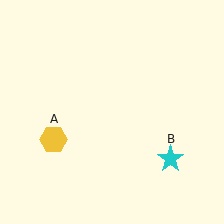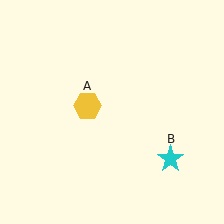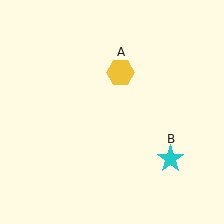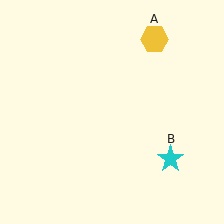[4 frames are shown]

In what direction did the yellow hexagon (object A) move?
The yellow hexagon (object A) moved up and to the right.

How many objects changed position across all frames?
1 object changed position: yellow hexagon (object A).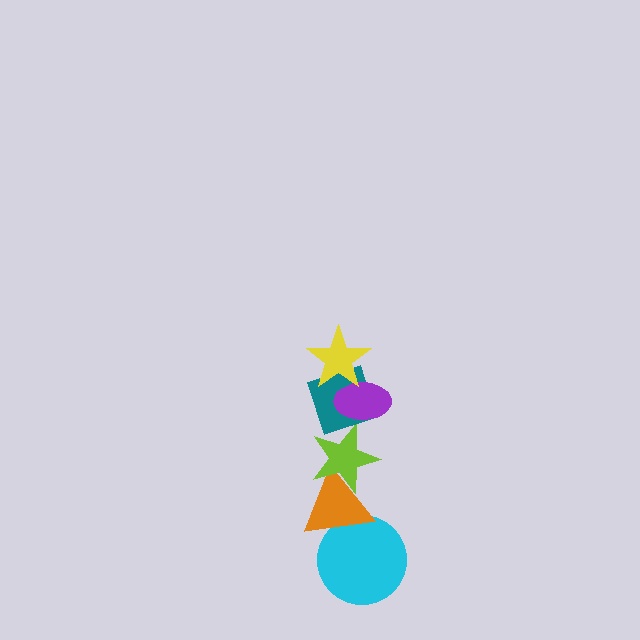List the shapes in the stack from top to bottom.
From top to bottom: the yellow star, the purple ellipse, the teal diamond, the lime star, the orange triangle, the cyan circle.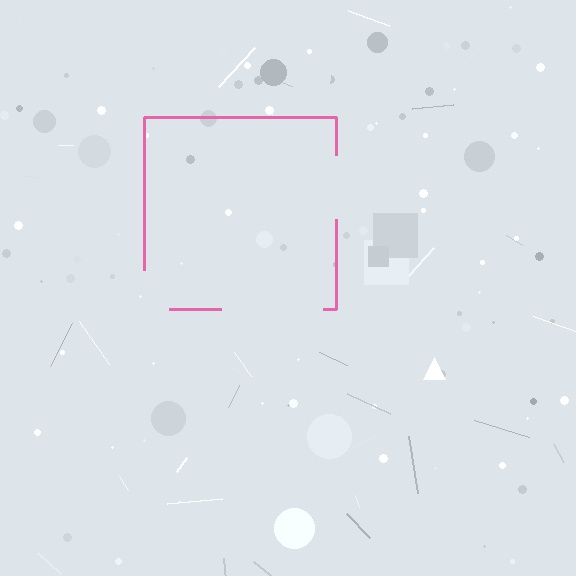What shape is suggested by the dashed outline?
The dashed outline suggests a square.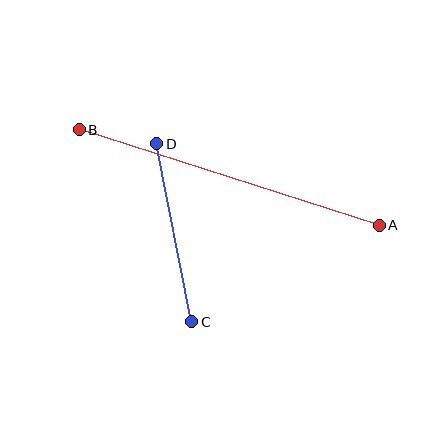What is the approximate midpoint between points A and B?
The midpoint is at approximately (229, 177) pixels.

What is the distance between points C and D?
The distance is approximately 181 pixels.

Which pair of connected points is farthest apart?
Points A and B are farthest apart.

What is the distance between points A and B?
The distance is approximately 315 pixels.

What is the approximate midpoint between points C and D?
The midpoint is at approximately (174, 233) pixels.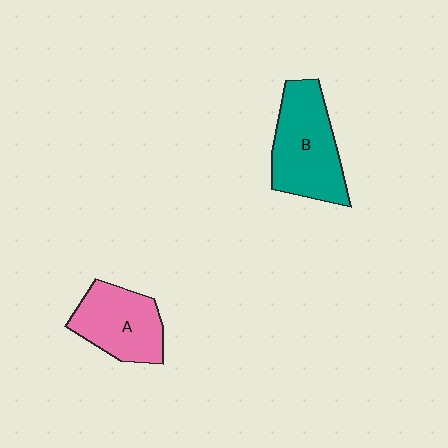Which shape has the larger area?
Shape B (teal).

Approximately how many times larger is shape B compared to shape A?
Approximately 1.2 times.